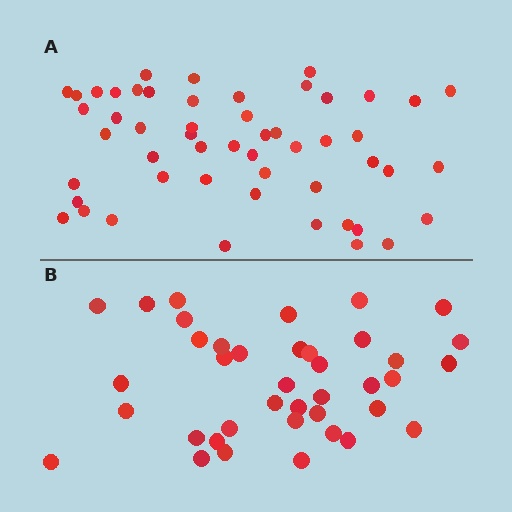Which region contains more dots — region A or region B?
Region A (the top region) has more dots.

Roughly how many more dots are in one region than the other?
Region A has approximately 15 more dots than region B.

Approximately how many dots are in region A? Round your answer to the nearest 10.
About 50 dots. (The exact count is 52, which rounds to 50.)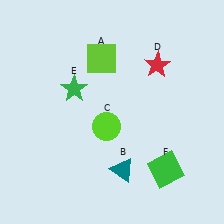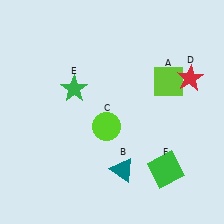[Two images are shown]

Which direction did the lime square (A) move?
The lime square (A) moved right.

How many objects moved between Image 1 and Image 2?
2 objects moved between the two images.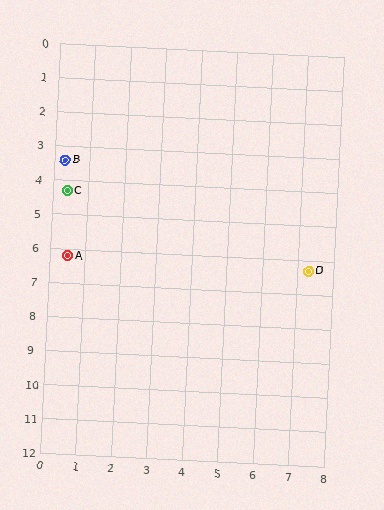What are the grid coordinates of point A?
Point A is at approximately (0.5, 6.2).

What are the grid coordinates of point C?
Point C is at approximately (0.4, 4.3).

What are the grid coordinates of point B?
Point B is at approximately (0.3, 3.4).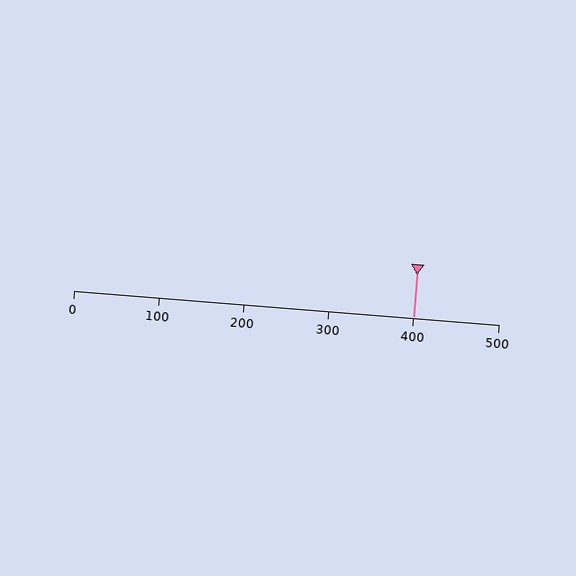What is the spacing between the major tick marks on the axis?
The major ticks are spaced 100 apart.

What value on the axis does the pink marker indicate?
The marker indicates approximately 400.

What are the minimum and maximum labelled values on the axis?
The axis runs from 0 to 500.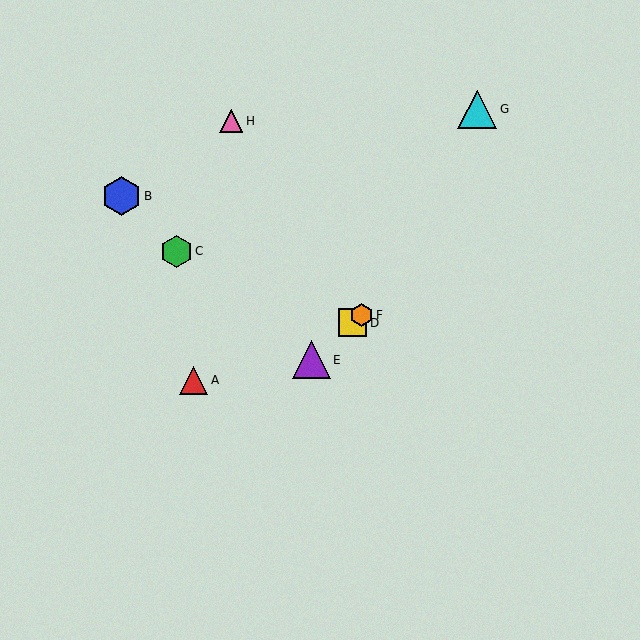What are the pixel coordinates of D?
Object D is at (353, 323).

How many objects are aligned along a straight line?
3 objects (D, E, F) are aligned along a straight line.